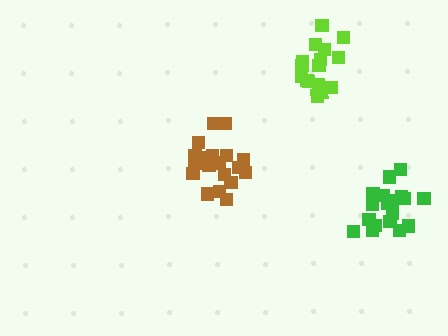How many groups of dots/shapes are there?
There are 3 groups.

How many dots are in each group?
Group 1: 17 dots, Group 2: 19 dots, Group 3: 21 dots (57 total).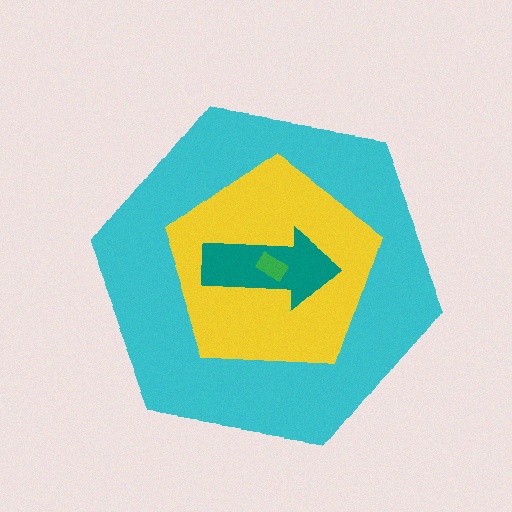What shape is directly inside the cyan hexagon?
The yellow pentagon.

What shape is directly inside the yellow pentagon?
The teal arrow.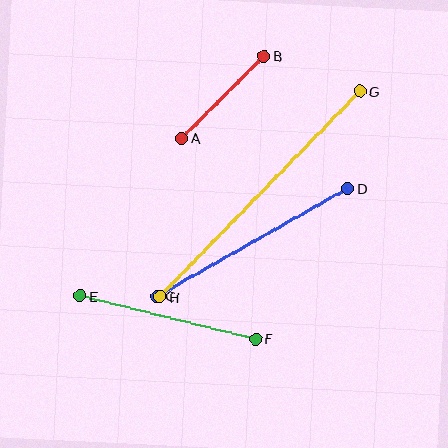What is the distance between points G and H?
The distance is approximately 286 pixels.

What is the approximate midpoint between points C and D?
The midpoint is at approximately (252, 242) pixels.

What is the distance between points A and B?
The distance is approximately 116 pixels.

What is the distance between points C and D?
The distance is approximately 219 pixels.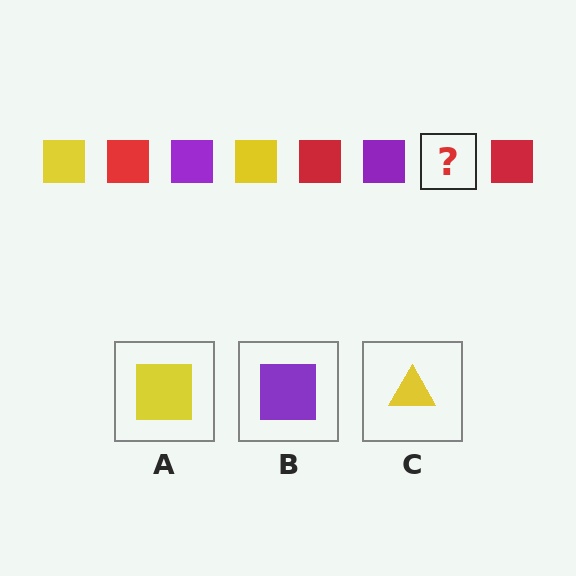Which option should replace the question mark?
Option A.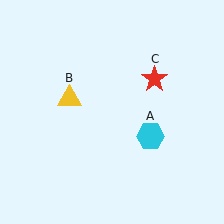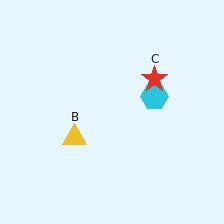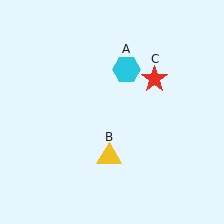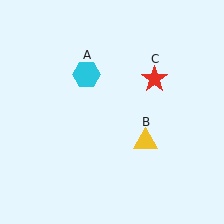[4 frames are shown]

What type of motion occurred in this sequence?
The cyan hexagon (object A), yellow triangle (object B) rotated counterclockwise around the center of the scene.